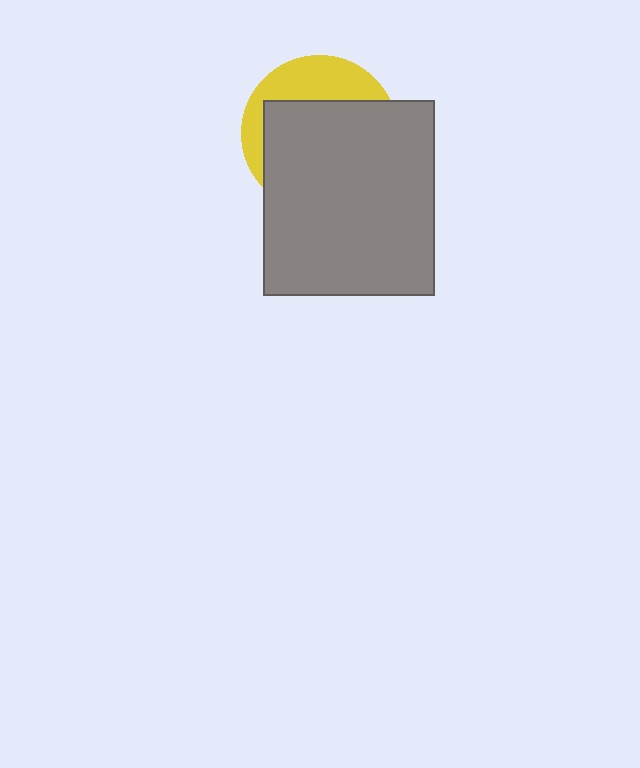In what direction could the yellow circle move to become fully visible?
The yellow circle could move up. That would shift it out from behind the gray rectangle entirely.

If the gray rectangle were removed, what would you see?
You would see the complete yellow circle.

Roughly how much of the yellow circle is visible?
A small part of it is visible (roughly 31%).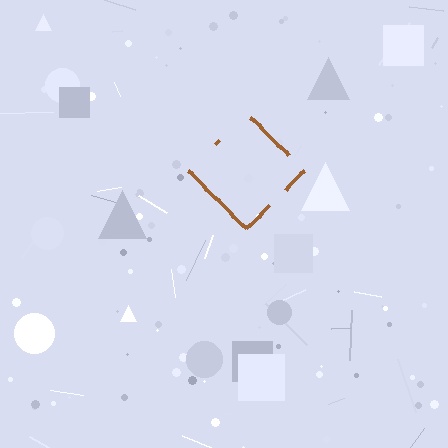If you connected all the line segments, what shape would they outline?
They would outline a diamond.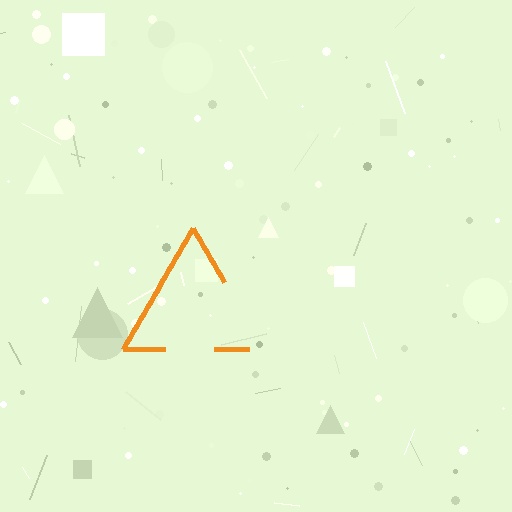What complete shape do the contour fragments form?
The contour fragments form a triangle.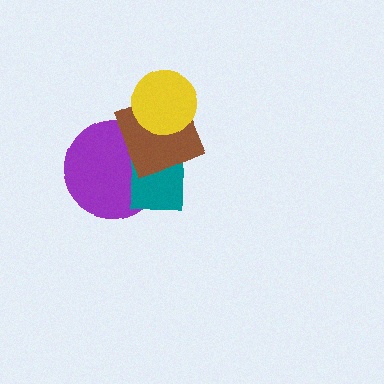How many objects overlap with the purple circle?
2 objects overlap with the purple circle.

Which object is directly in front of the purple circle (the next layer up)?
The teal rectangle is directly in front of the purple circle.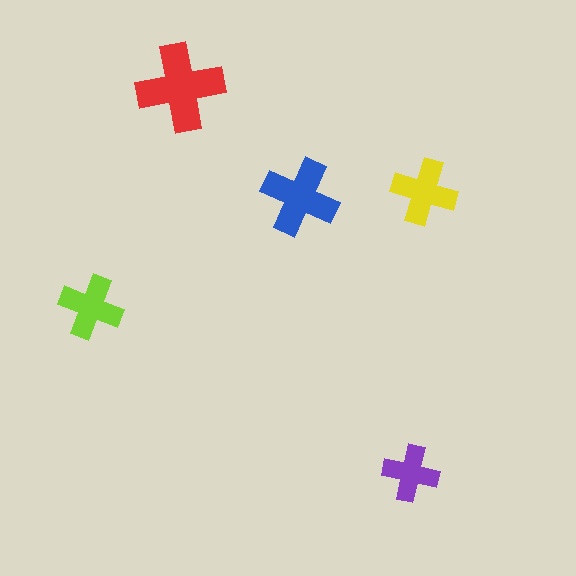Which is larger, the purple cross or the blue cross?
The blue one.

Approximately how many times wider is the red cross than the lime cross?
About 1.5 times wider.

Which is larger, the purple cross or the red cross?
The red one.